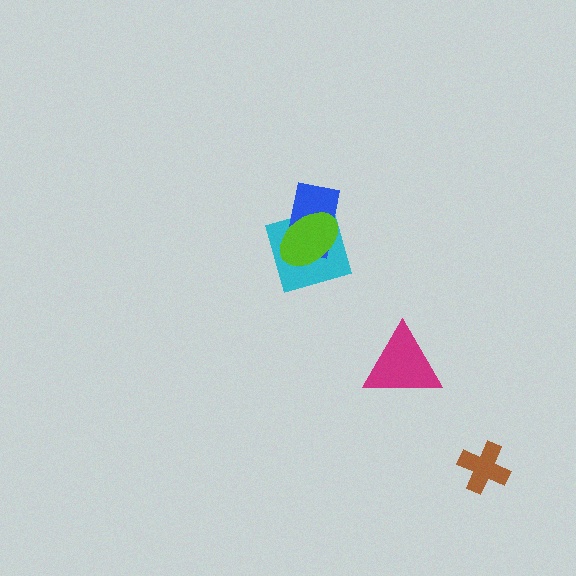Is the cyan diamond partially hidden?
Yes, it is partially covered by another shape.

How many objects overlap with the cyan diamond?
2 objects overlap with the cyan diamond.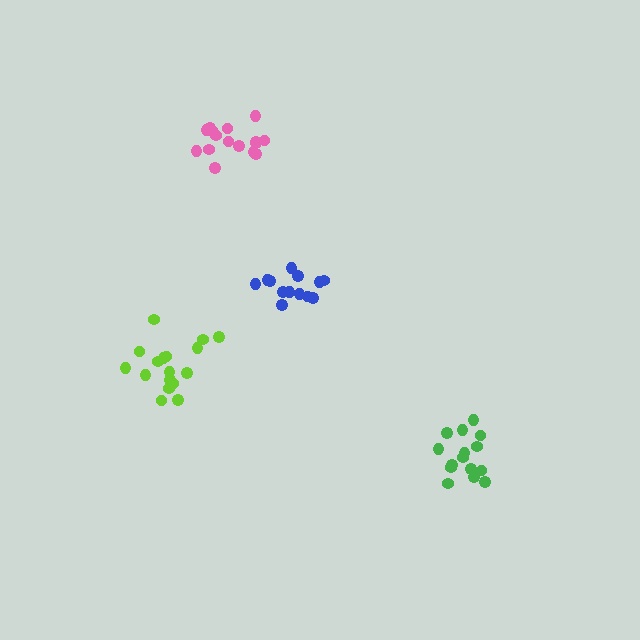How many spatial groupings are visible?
There are 4 spatial groupings.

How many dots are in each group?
Group 1: 16 dots, Group 2: 13 dots, Group 3: 17 dots, Group 4: 16 dots (62 total).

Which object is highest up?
The pink cluster is topmost.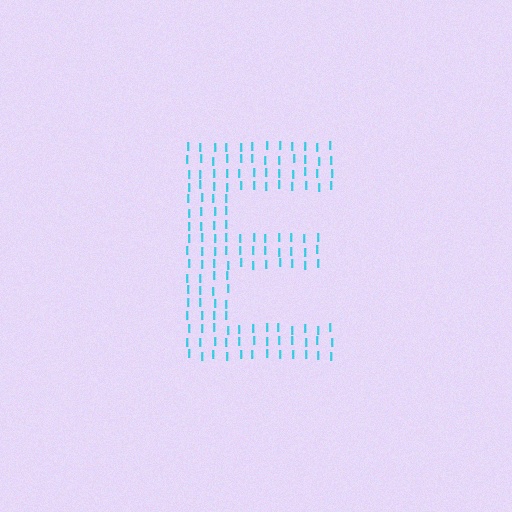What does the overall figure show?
The overall figure shows the letter E.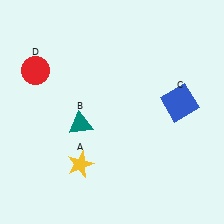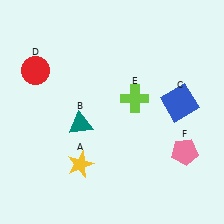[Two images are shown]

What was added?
A lime cross (E), a pink pentagon (F) were added in Image 2.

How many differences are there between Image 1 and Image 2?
There are 2 differences between the two images.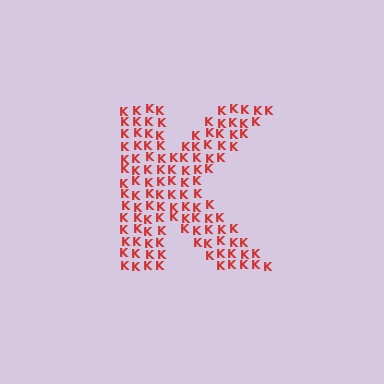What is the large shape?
The large shape is the letter K.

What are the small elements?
The small elements are letter K's.